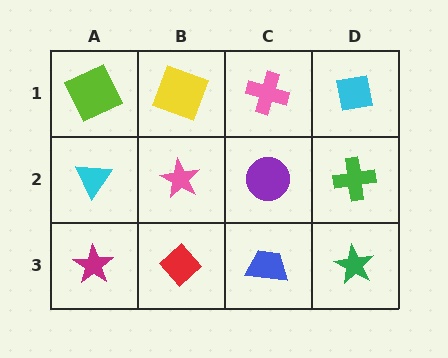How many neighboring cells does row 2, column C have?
4.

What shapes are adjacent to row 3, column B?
A pink star (row 2, column B), a magenta star (row 3, column A), a blue trapezoid (row 3, column C).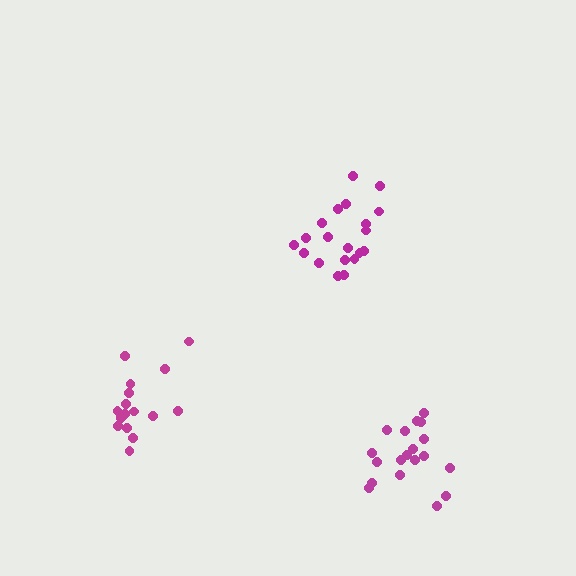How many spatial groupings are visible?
There are 3 spatial groupings.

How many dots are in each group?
Group 1: 20 dots, Group 2: 19 dots, Group 3: 16 dots (55 total).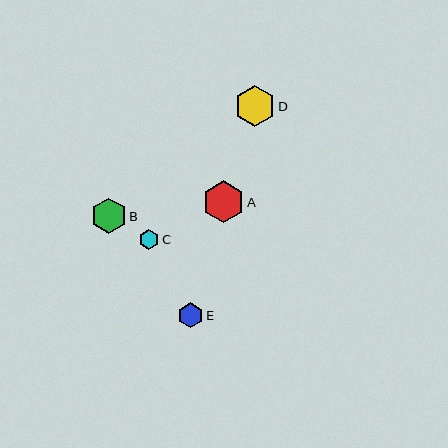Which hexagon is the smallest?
Hexagon C is the smallest with a size of approximately 20 pixels.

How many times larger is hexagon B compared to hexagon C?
Hexagon B is approximately 1.8 times the size of hexagon C.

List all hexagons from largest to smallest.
From largest to smallest: A, D, B, E, C.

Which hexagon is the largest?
Hexagon A is the largest with a size of approximately 42 pixels.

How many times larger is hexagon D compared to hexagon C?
Hexagon D is approximately 2.0 times the size of hexagon C.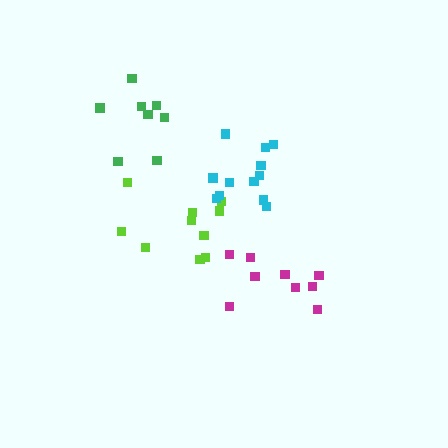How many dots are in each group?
Group 1: 9 dots, Group 2: 10 dots, Group 3: 12 dots, Group 4: 8 dots (39 total).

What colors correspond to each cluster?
The clusters are colored: magenta, lime, cyan, green.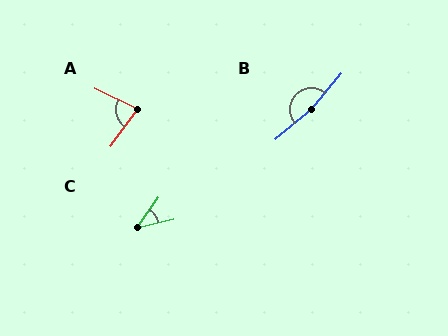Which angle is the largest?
B, at approximately 169 degrees.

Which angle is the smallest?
C, at approximately 43 degrees.